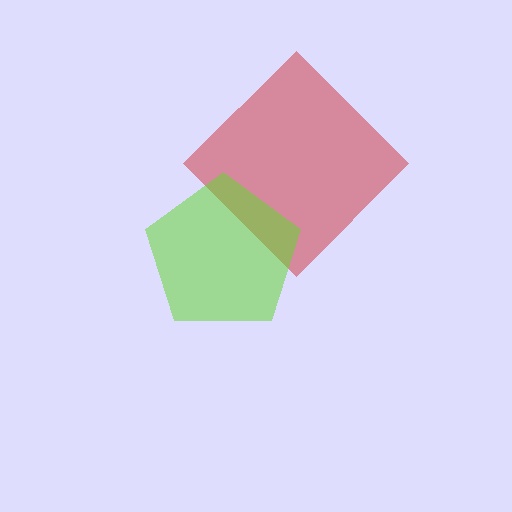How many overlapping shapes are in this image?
There are 2 overlapping shapes in the image.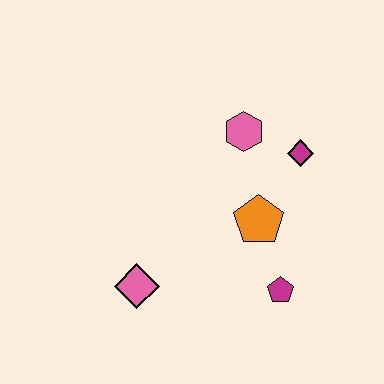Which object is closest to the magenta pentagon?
The orange pentagon is closest to the magenta pentagon.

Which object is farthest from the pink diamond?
The magenta diamond is farthest from the pink diamond.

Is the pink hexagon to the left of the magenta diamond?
Yes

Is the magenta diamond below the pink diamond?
No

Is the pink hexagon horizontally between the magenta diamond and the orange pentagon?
No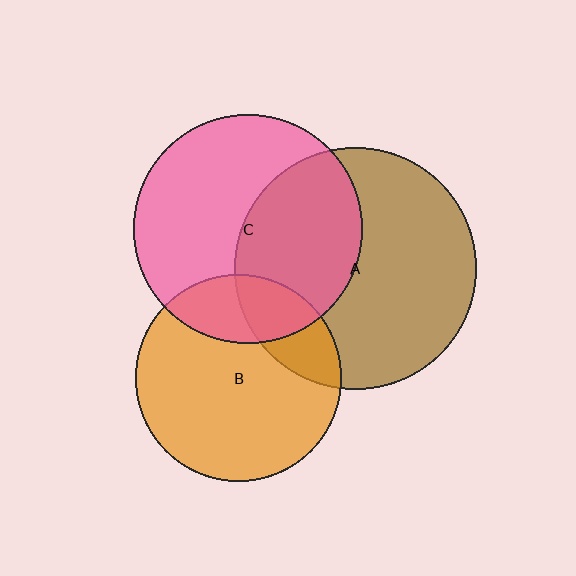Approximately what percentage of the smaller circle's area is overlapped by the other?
Approximately 20%.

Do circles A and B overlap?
Yes.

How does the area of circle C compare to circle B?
Approximately 1.2 times.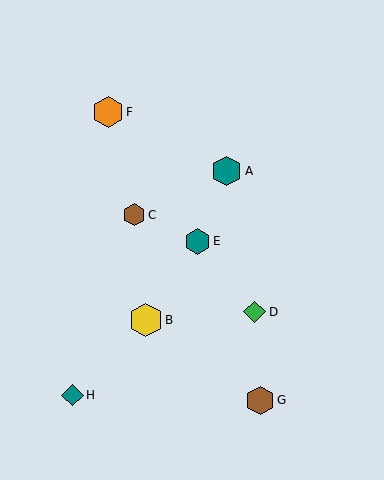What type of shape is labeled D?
Shape D is a green diamond.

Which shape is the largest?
The yellow hexagon (labeled B) is the largest.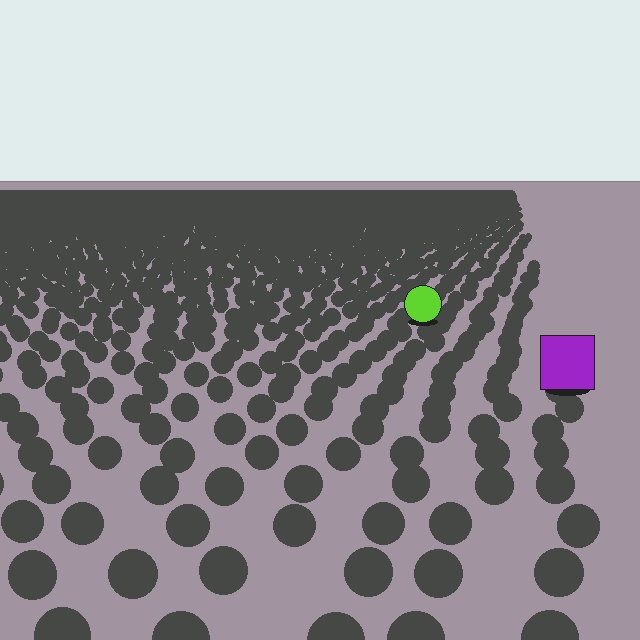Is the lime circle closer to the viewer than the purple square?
No. The purple square is closer — you can tell from the texture gradient: the ground texture is coarser near it.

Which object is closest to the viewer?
The purple square is closest. The texture marks near it are larger and more spread out.